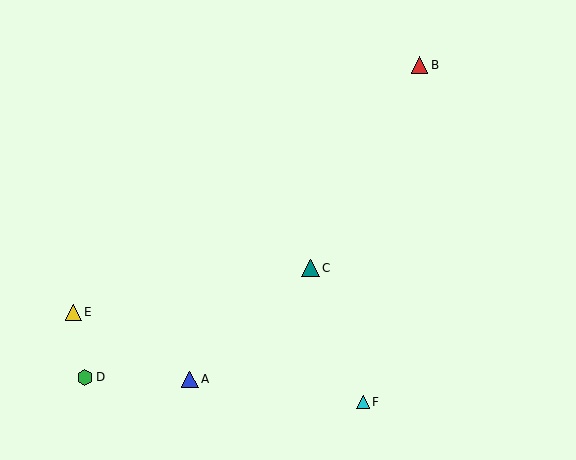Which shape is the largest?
The teal triangle (labeled C) is the largest.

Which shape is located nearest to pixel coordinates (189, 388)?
The blue triangle (labeled A) at (190, 379) is nearest to that location.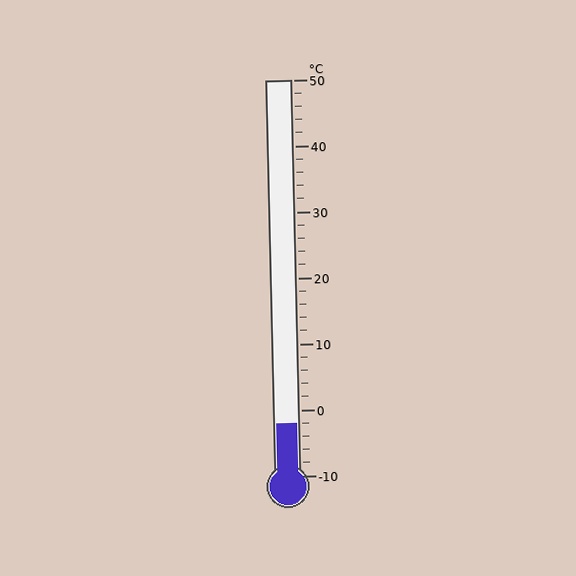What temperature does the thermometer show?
The thermometer shows approximately -2°C.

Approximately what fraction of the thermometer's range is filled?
The thermometer is filled to approximately 15% of its range.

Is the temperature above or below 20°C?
The temperature is below 20°C.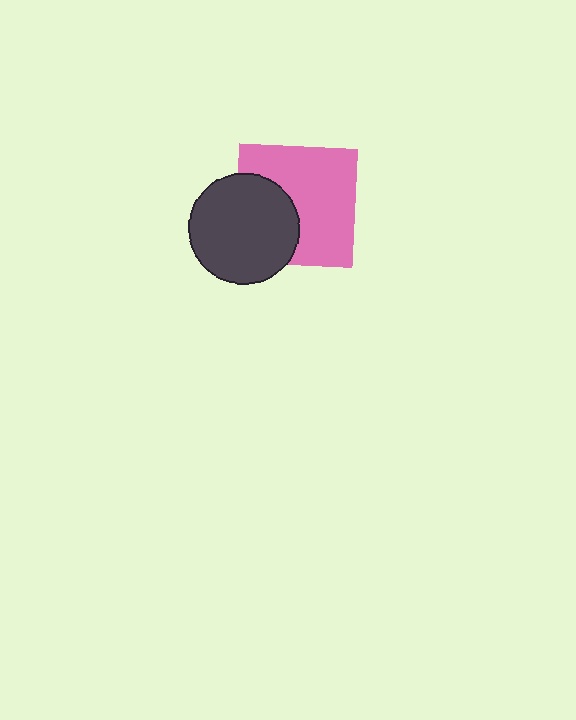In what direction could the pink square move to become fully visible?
The pink square could move right. That would shift it out from behind the dark gray circle entirely.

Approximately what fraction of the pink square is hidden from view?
Roughly 35% of the pink square is hidden behind the dark gray circle.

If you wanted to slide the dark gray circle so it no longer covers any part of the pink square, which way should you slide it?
Slide it left — that is the most direct way to separate the two shapes.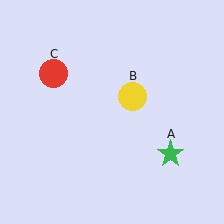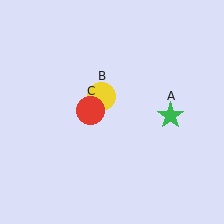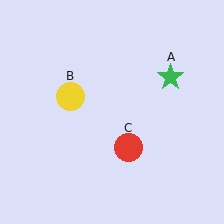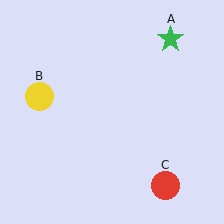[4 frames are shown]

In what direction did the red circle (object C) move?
The red circle (object C) moved down and to the right.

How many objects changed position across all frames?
3 objects changed position: green star (object A), yellow circle (object B), red circle (object C).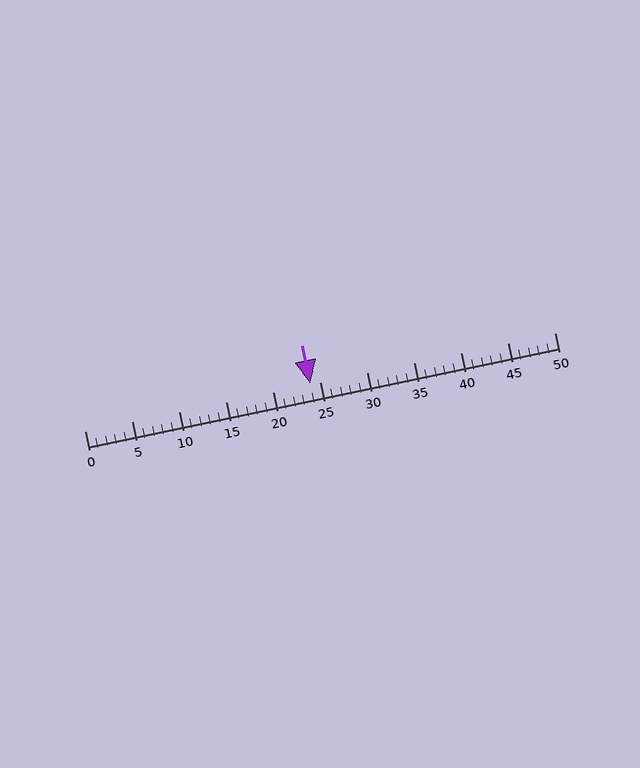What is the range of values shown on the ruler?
The ruler shows values from 0 to 50.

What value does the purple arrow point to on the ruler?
The purple arrow points to approximately 24.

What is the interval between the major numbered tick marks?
The major tick marks are spaced 5 units apart.